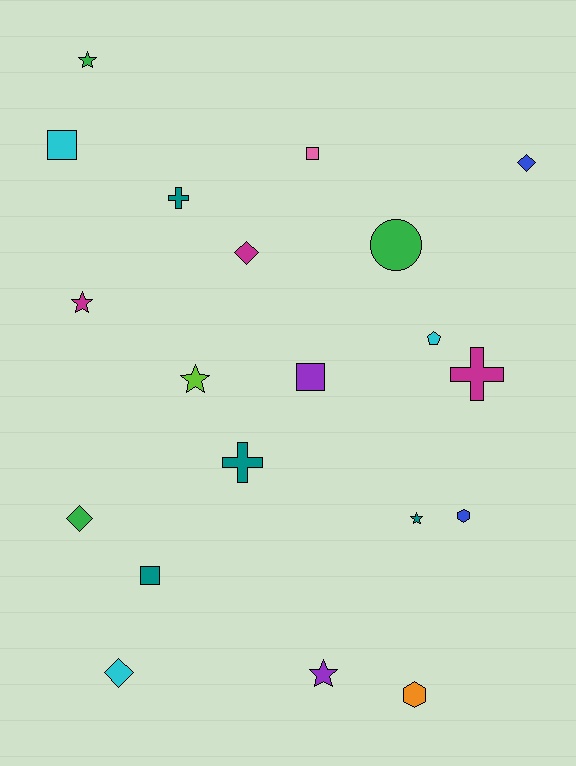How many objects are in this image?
There are 20 objects.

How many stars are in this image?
There are 5 stars.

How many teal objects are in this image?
There are 4 teal objects.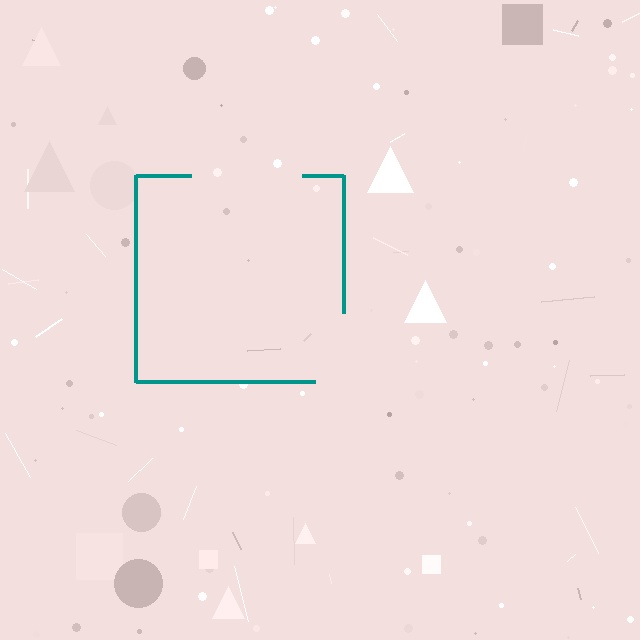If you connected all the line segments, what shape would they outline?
They would outline a square.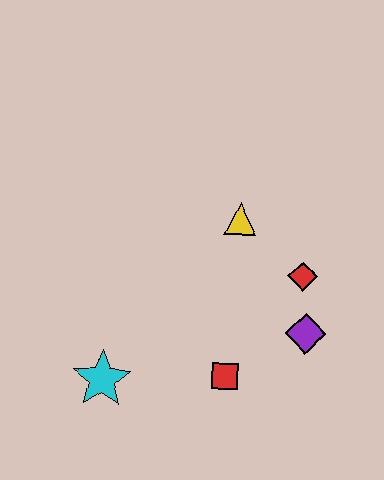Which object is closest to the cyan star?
The red square is closest to the cyan star.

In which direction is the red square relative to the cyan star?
The red square is to the right of the cyan star.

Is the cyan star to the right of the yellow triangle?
No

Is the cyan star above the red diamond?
No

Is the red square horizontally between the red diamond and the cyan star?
Yes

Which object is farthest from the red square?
The yellow triangle is farthest from the red square.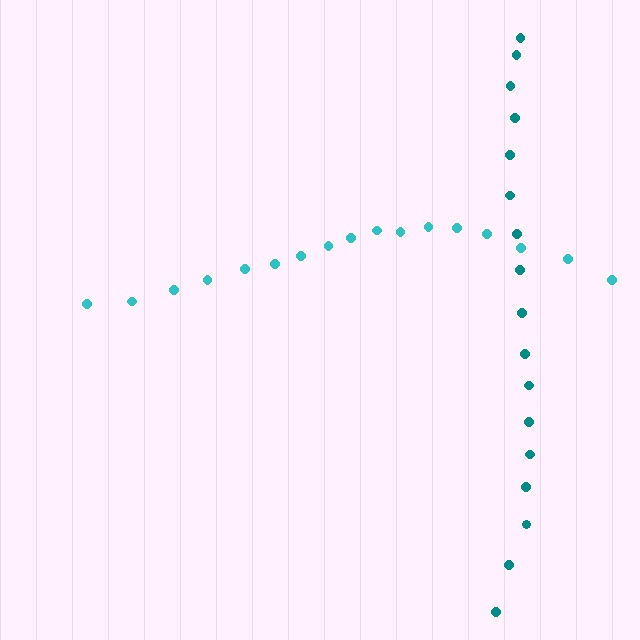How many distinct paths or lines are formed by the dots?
There are 2 distinct paths.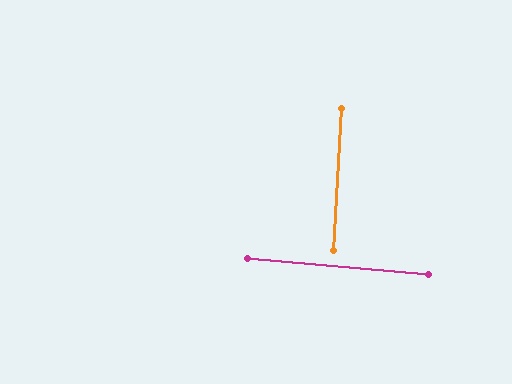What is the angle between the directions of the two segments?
Approximately 88 degrees.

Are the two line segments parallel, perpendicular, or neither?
Perpendicular — they meet at approximately 88°.